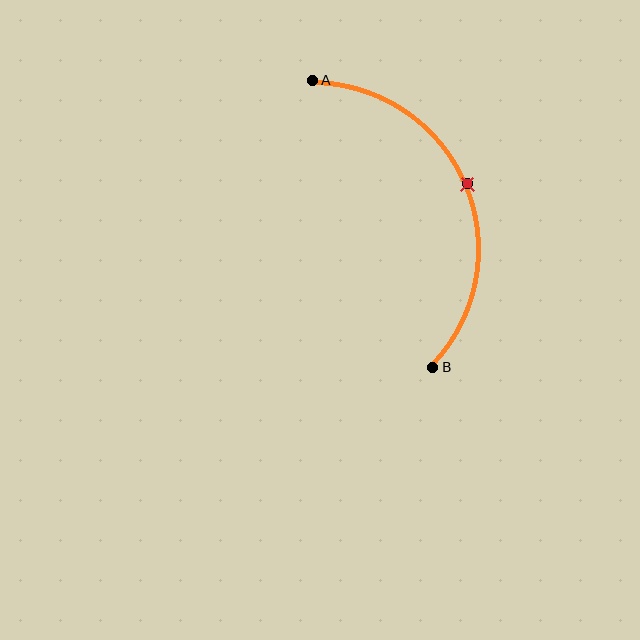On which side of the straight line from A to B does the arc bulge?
The arc bulges to the right of the straight line connecting A and B.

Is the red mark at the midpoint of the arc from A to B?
Yes. The red mark lies on the arc at equal arc-length from both A and B — it is the arc midpoint.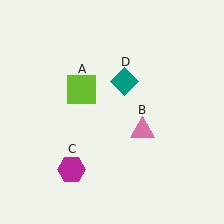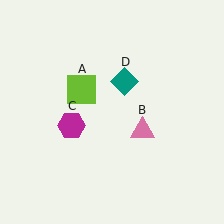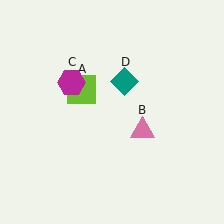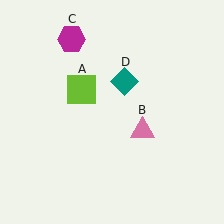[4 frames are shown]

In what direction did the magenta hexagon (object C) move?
The magenta hexagon (object C) moved up.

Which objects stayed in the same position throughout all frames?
Lime square (object A) and pink triangle (object B) and teal diamond (object D) remained stationary.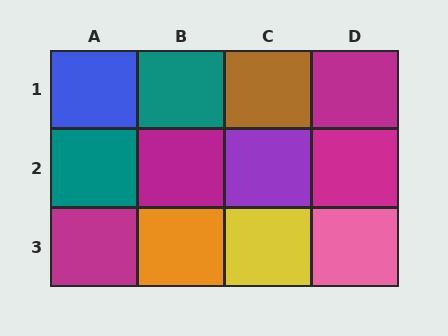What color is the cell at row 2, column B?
Magenta.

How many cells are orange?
1 cell is orange.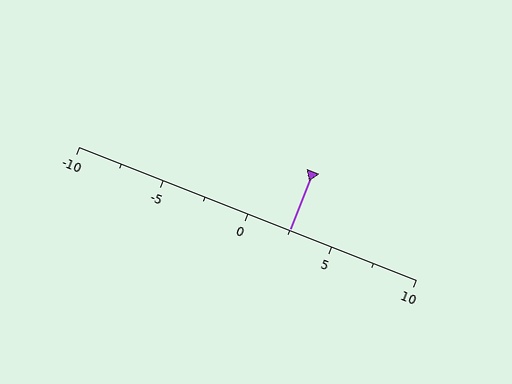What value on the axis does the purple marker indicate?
The marker indicates approximately 2.5.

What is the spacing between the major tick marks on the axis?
The major ticks are spaced 5 apart.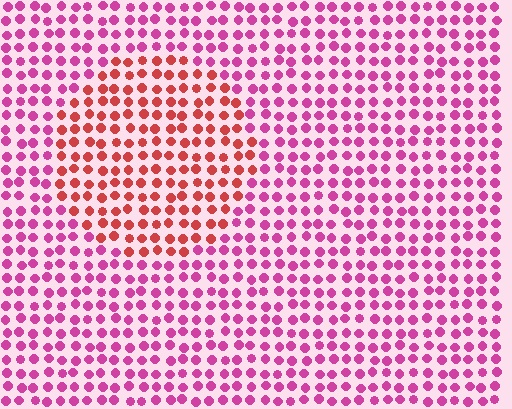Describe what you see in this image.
The image is filled with small magenta elements in a uniform arrangement. A circle-shaped region is visible where the elements are tinted to a slightly different hue, forming a subtle color boundary.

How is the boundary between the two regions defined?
The boundary is defined purely by a slight shift in hue (about 39 degrees). Spacing, size, and orientation are identical on both sides.